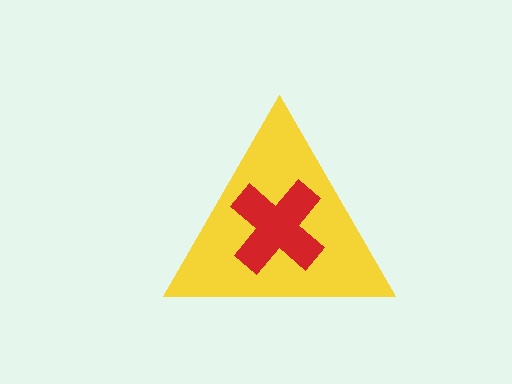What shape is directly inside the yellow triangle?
The red cross.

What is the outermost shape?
The yellow triangle.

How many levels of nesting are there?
2.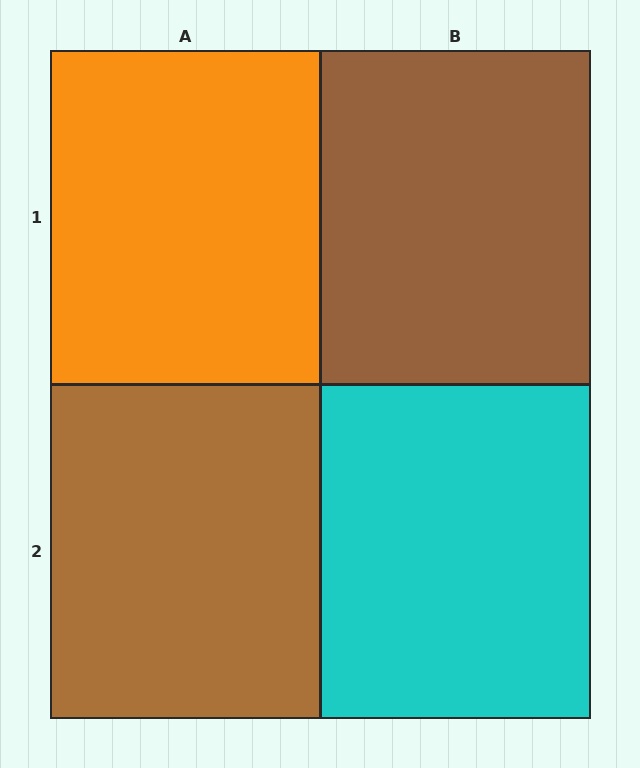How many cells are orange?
1 cell is orange.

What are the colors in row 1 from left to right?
Orange, brown.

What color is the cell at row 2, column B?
Cyan.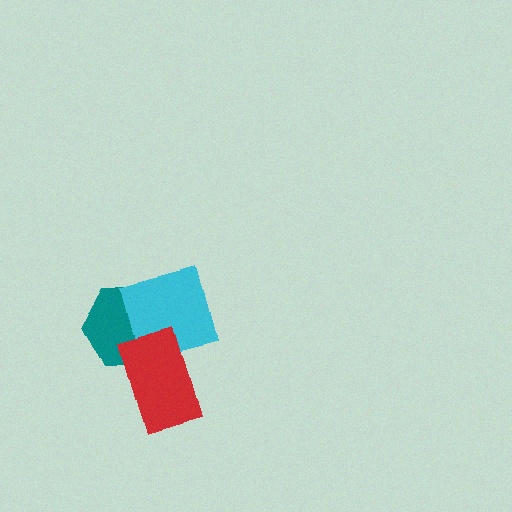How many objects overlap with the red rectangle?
2 objects overlap with the red rectangle.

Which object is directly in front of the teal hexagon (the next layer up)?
The cyan square is directly in front of the teal hexagon.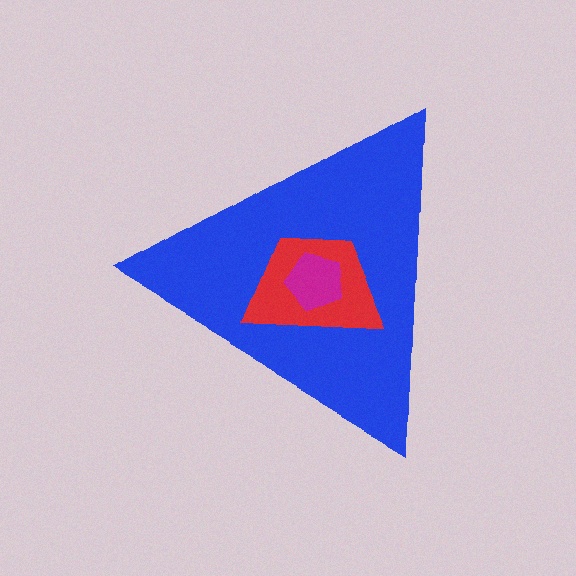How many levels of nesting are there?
3.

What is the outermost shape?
The blue triangle.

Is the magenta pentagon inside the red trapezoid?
Yes.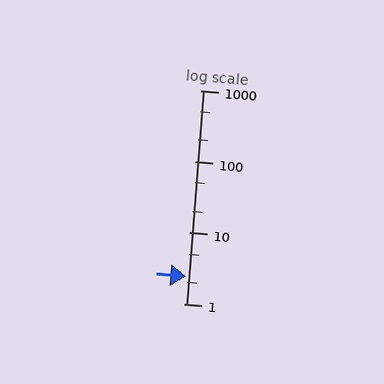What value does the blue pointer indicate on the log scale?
The pointer indicates approximately 2.4.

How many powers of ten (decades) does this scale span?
The scale spans 3 decades, from 1 to 1000.